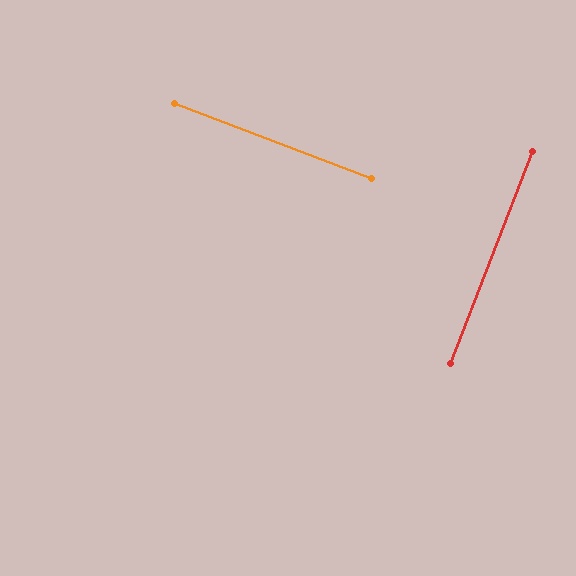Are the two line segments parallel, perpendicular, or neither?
Perpendicular — they meet at approximately 90°.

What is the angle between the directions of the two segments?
Approximately 90 degrees.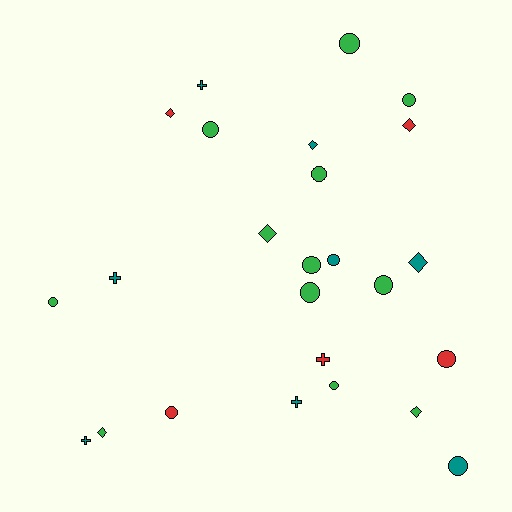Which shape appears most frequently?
Circle, with 13 objects.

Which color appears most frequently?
Green, with 12 objects.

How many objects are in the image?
There are 25 objects.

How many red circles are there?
There are 2 red circles.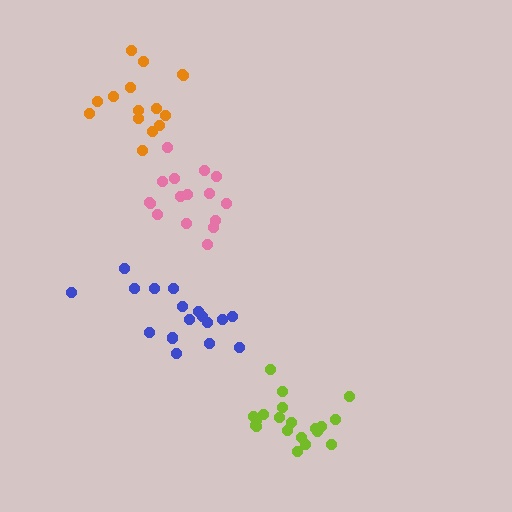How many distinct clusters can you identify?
There are 4 distinct clusters.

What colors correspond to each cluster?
The clusters are colored: blue, pink, lime, orange.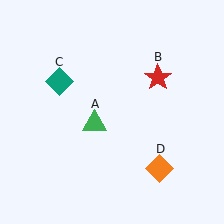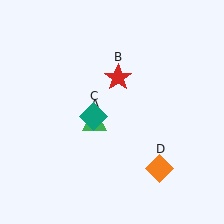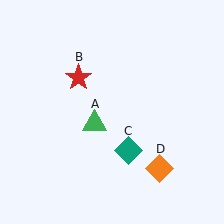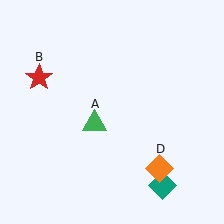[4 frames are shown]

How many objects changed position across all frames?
2 objects changed position: red star (object B), teal diamond (object C).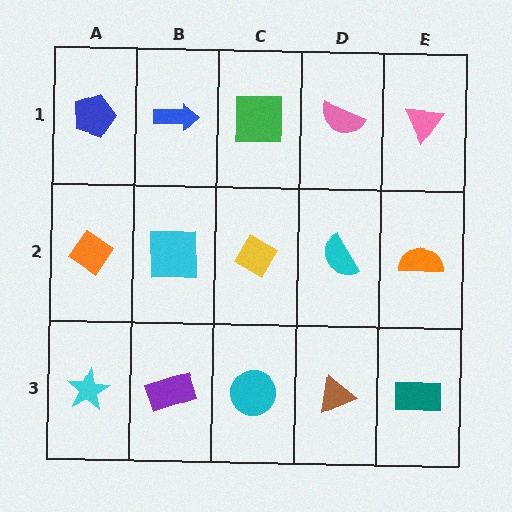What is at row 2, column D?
A cyan semicircle.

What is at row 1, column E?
A pink triangle.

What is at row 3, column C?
A cyan circle.